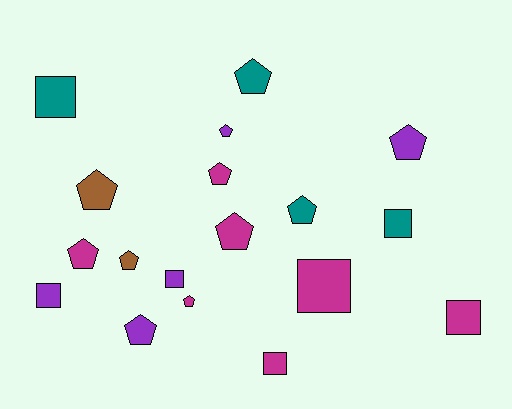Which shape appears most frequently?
Pentagon, with 11 objects.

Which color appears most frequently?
Magenta, with 7 objects.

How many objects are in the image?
There are 18 objects.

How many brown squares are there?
There are no brown squares.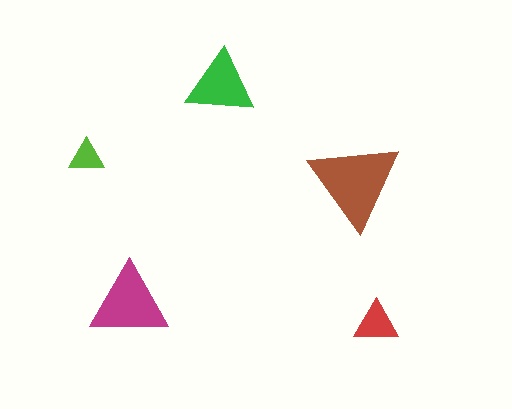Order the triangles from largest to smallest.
the brown one, the magenta one, the green one, the red one, the lime one.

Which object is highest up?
The green triangle is topmost.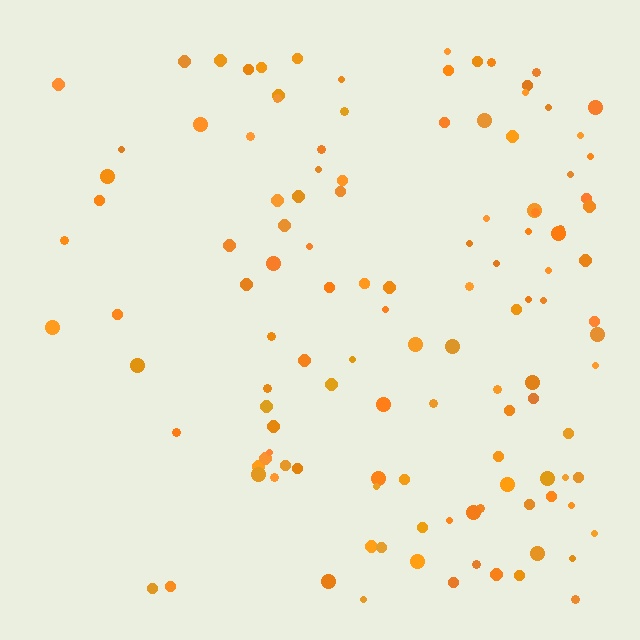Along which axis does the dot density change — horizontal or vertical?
Horizontal.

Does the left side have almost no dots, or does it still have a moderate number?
Still a moderate number, just noticeably fewer than the right.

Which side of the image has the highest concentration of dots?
The right.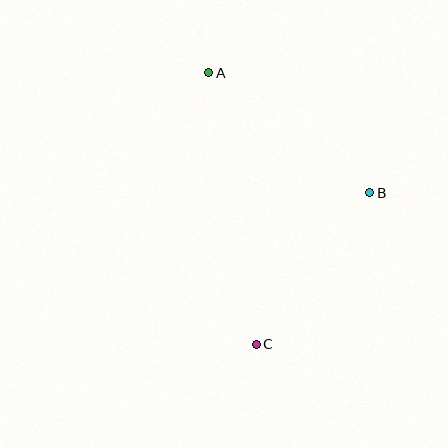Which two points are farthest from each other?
Points A and C are farthest from each other.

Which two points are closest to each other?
Points B and C are closest to each other.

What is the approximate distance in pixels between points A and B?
The distance between A and B is approximately 201 pixels.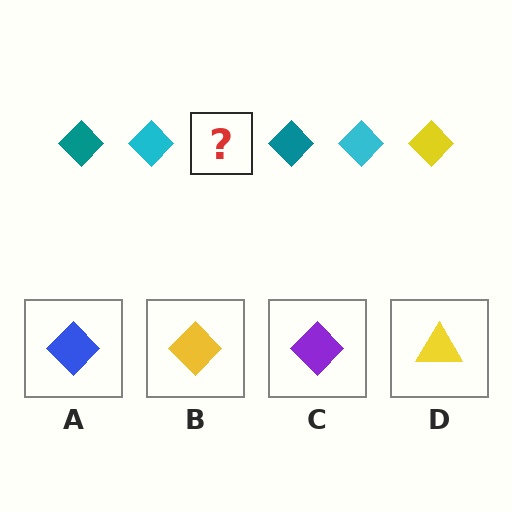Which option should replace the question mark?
Option B.